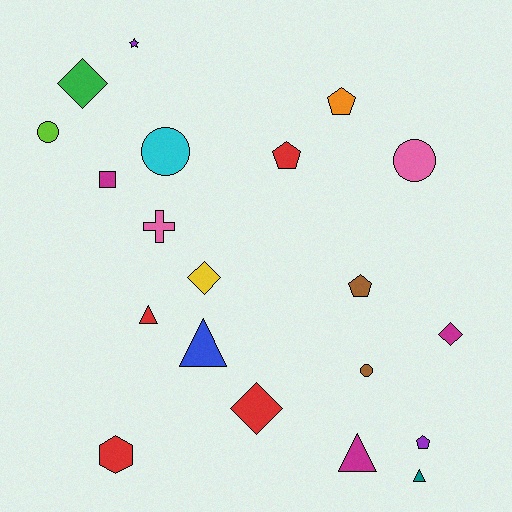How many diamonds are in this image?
There are 4 diamonds.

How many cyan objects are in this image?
There is 1 cyan object.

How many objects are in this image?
There are 20 objects.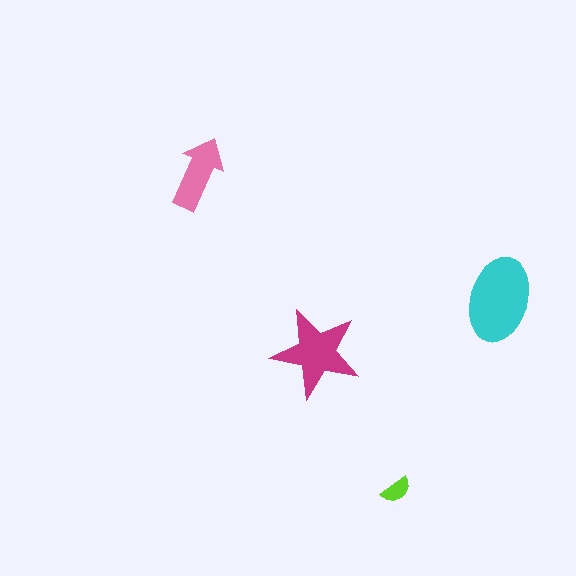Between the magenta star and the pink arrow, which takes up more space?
The magenta star.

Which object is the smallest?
The lime semicircle.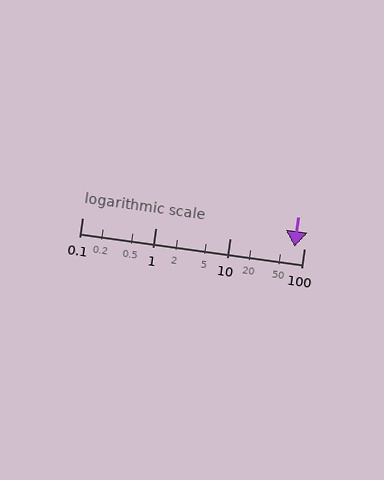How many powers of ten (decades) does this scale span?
The scale spans 3 decades, from 0.1 to 100.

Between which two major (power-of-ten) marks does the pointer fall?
The pointer is between 10 and 100.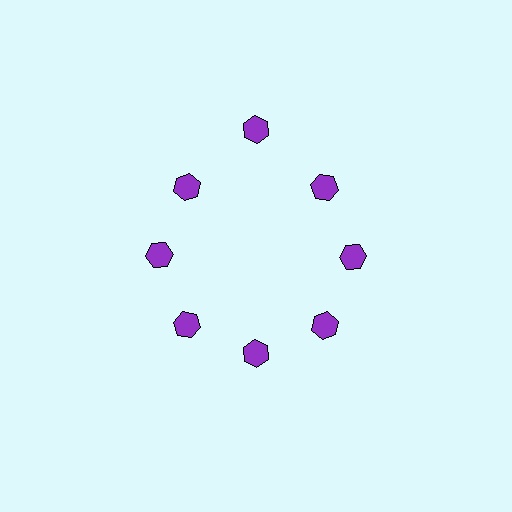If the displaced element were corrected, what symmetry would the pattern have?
It would have 8-fold rotational symmetry — the pattern would map onto itself every 45 degrees.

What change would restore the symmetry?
The symmetry would be restored by moving it inward, back onto the ring so that all 8 hexagons sit at equal angles and equal distance from the center.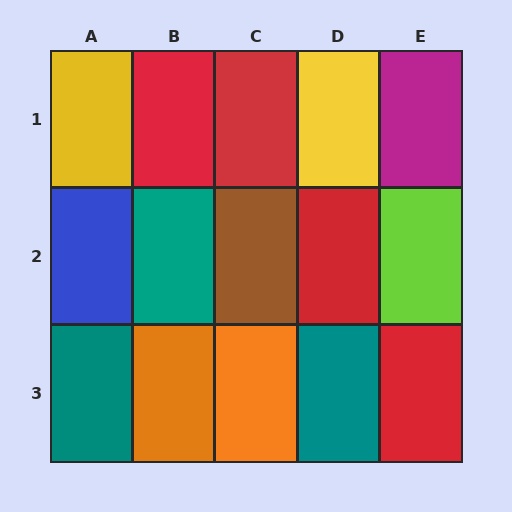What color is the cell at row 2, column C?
Brown.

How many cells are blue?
1 cell is blue.